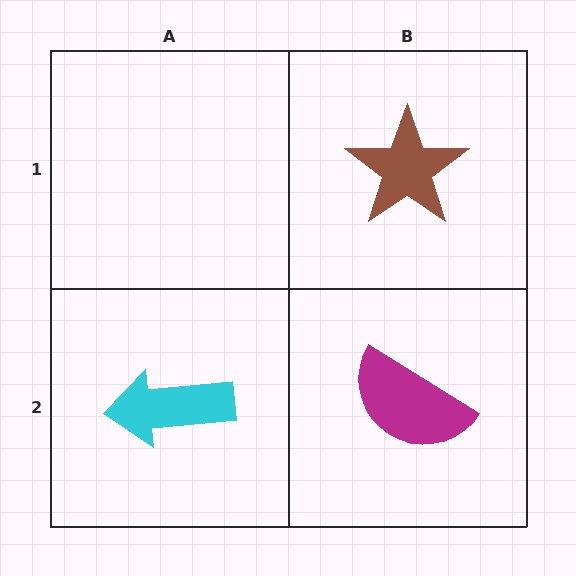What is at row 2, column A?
A cyan arrow.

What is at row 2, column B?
A magenta semicircle.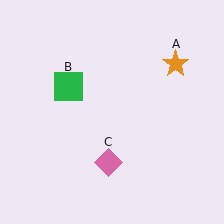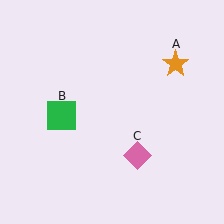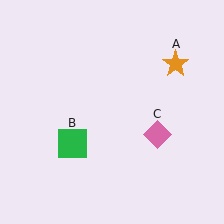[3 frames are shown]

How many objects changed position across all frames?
2 objects changed position: green square (object B), pink diamond (object C).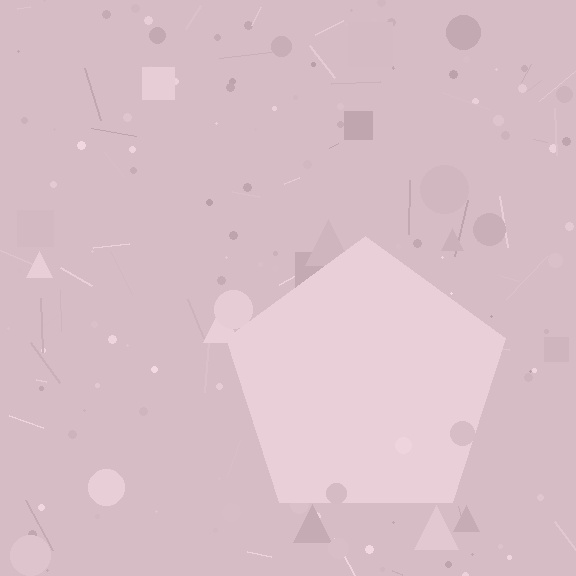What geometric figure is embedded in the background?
A pentagon is embedded in the background.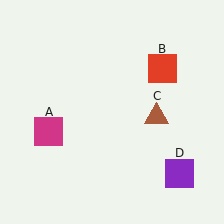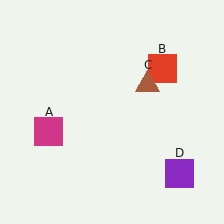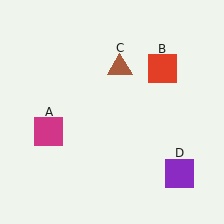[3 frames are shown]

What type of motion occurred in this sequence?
The brown triangle (object C) rotated counterclockwise around the center of the scene.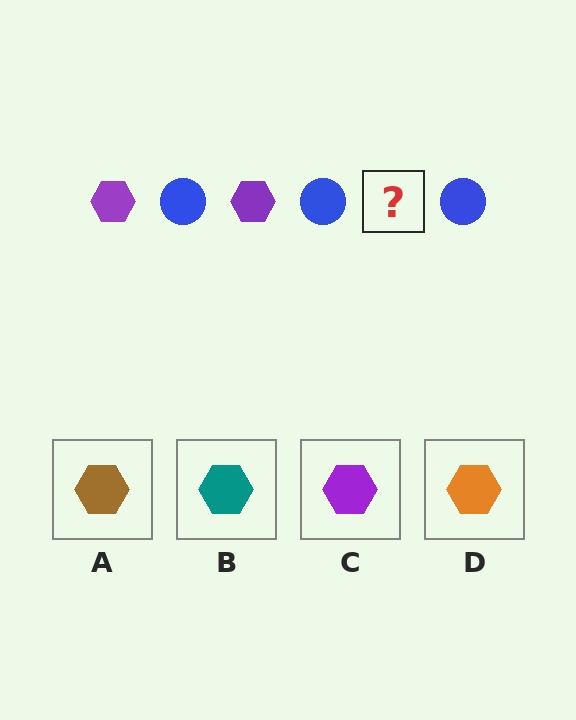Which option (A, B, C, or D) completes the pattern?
C.